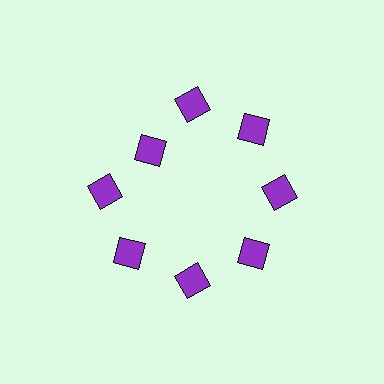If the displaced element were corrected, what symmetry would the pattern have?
It would have 8-fold rotational symmetry — the pattern would map onto itself every 45 degrees.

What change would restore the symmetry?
The symmetry would be restored by moving it outward, back onto the ring so that all 8 diamonds sit at equal angles and equal distance from the center.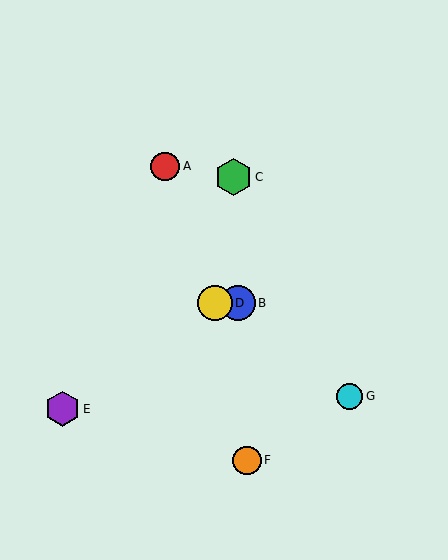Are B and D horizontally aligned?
Yes, both are at y≈303.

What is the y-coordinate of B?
Object B is at y≈303.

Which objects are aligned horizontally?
Objects B, D are aligned horizontally.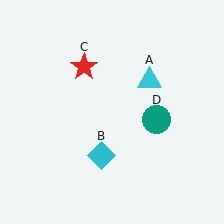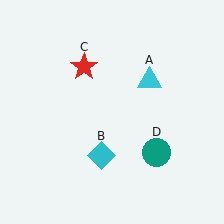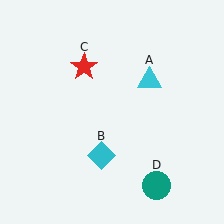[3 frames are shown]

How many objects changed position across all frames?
1 object changed position: teal circle (object D).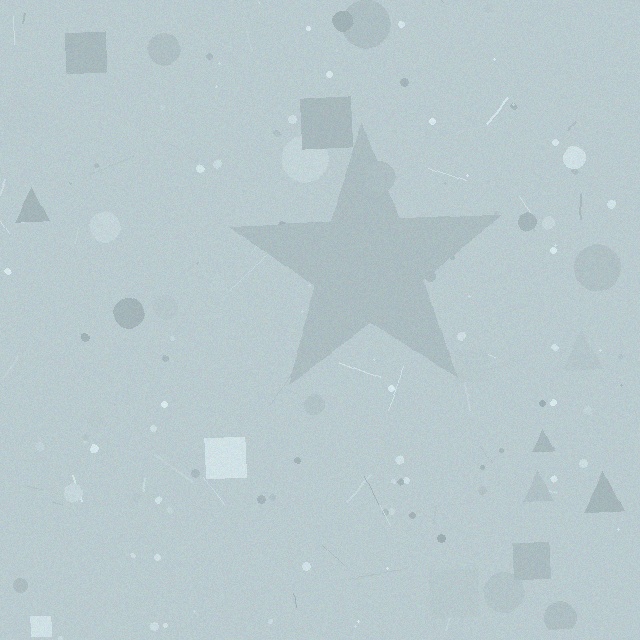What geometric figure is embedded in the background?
A star is embedded in the background.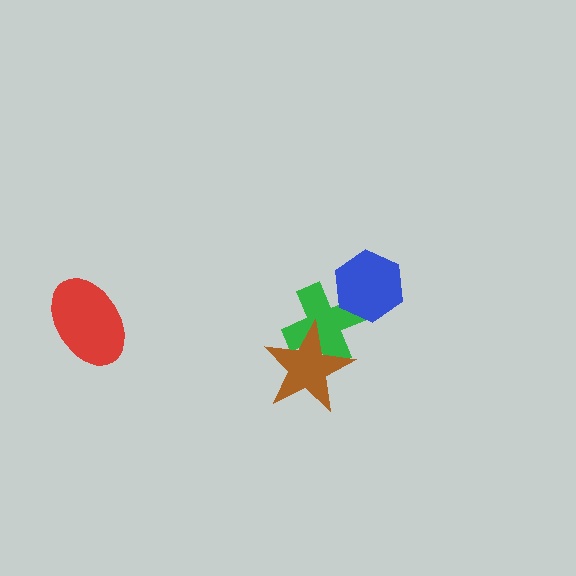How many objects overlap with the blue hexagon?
1 object overlaps with the blue hexagon.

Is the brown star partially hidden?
No, no other shape covers it.